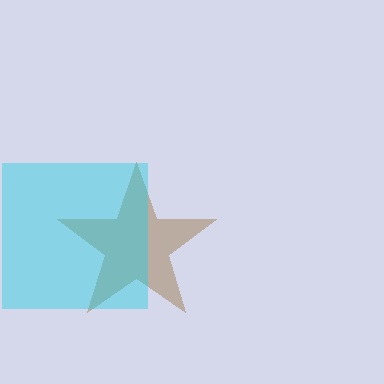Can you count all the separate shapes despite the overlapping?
Yes, there are 2 separate shapes.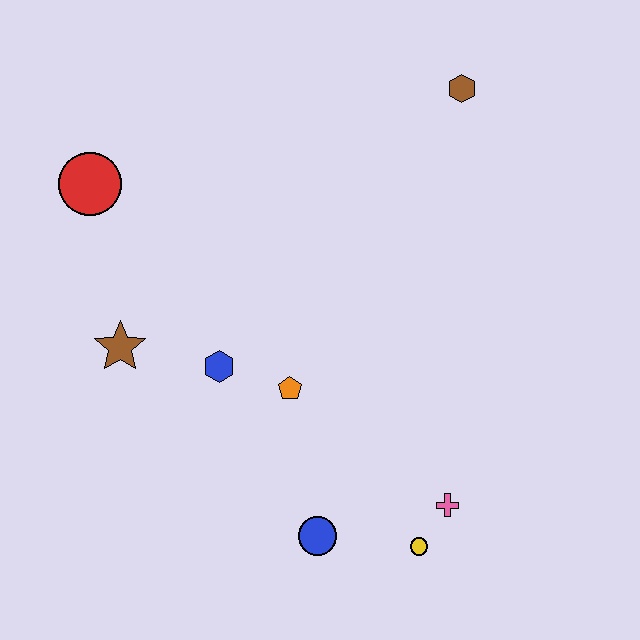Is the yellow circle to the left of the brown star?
No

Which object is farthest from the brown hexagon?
The blue circle is farthest from the brown hexagon.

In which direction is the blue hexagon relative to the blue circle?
The blue hexagon is above the blue circle.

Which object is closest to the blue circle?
The yellow circle is closest to the blue circle.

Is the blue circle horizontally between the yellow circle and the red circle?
Yes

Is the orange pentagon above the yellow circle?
Yes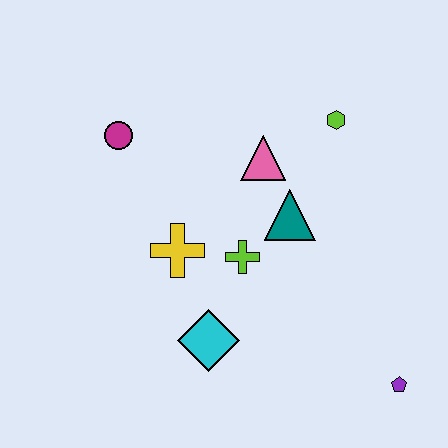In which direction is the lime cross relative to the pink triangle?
The lime cross is below the pink triangle.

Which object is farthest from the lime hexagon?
The purple pentagon is farthest from the lime hexagon.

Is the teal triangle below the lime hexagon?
Yes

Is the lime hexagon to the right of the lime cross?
Yes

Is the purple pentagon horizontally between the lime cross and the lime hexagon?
No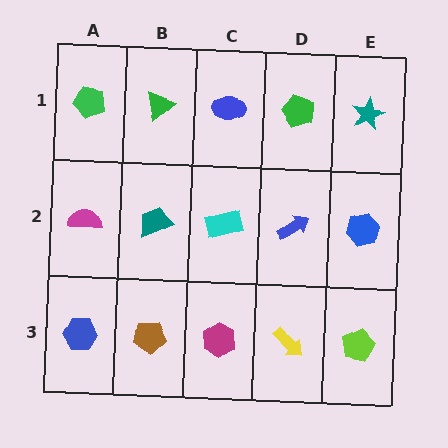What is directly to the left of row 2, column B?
A magenta semicircle.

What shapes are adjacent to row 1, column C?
A cyan rectangle (row 2, column C), a green triangle (row 1, column B), a green pentagon (row 1, column D).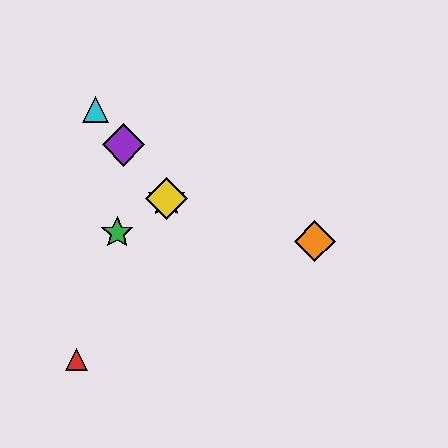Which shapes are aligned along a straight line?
The blue star, the yellow diamond, the purple diamond, the cyan triangle are aligned along a straight line.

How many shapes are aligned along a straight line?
4 shapes (the blue star, the yellow diamond, the purple diamond, the cyan triangle) are aligned along a straight line.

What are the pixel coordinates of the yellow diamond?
The yellow diamond is at (166, 198).